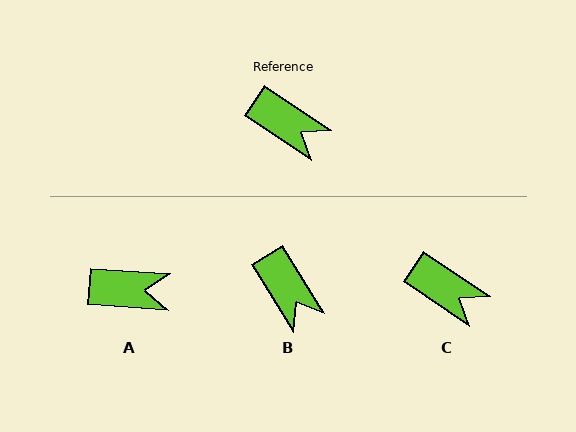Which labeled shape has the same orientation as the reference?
C.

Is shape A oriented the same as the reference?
No, it is off by about 30 degrees.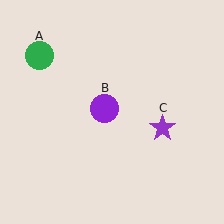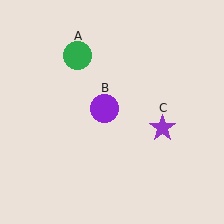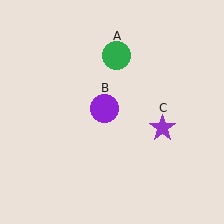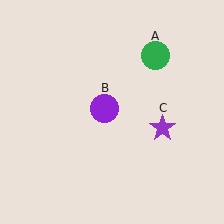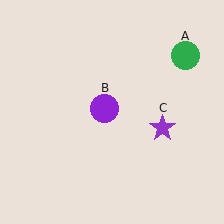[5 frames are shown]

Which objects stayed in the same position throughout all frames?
Purple circle (object B) and purple star (object C) remained stationary.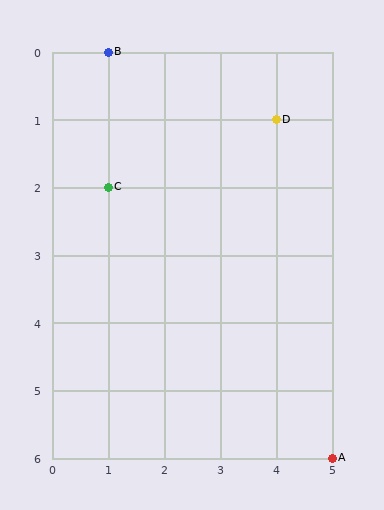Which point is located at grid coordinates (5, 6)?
Point A is at (5, 6).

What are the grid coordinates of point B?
Point B is at grid coordinates (1, 0).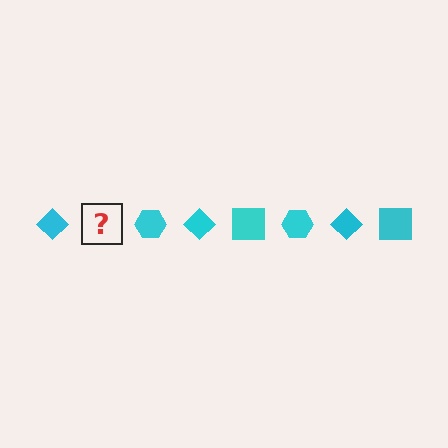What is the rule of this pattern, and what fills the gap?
The rule is that the pattern cycles through diamond, square, hexagon shapes in cyan. The gap should be filled with a cyan square.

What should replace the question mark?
The question mark should be replaced with a cyan square.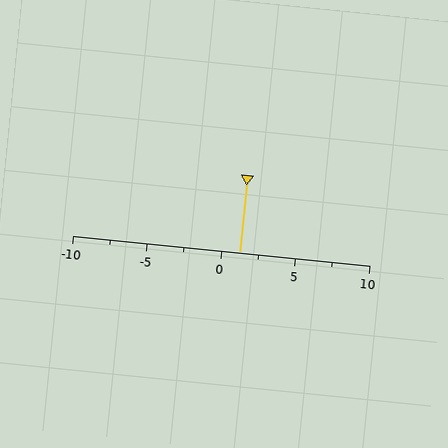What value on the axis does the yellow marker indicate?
The marker indicates approximately 1.2.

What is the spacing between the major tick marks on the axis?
The major ticks are spaced 5 apart.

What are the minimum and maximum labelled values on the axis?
The axis runs from -10 to 10.